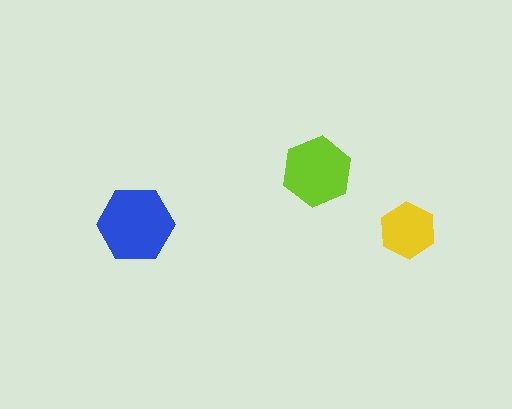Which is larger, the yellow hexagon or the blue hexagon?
The blue one.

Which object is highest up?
The lime hexagon is topmost.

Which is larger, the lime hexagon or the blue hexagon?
The blue one.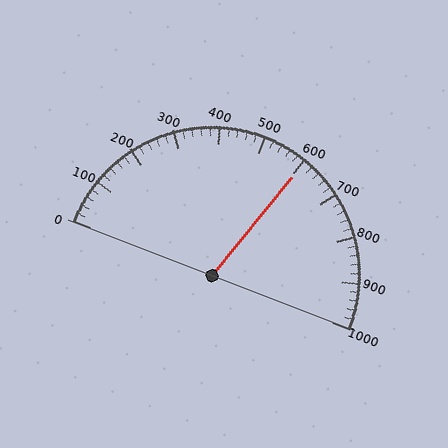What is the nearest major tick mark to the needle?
The nearest major tick mark is 600.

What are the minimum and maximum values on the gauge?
The gauge ranges from 0 to 1000.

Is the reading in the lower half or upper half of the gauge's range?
The reading is in the upper half of the range (0 to 1000).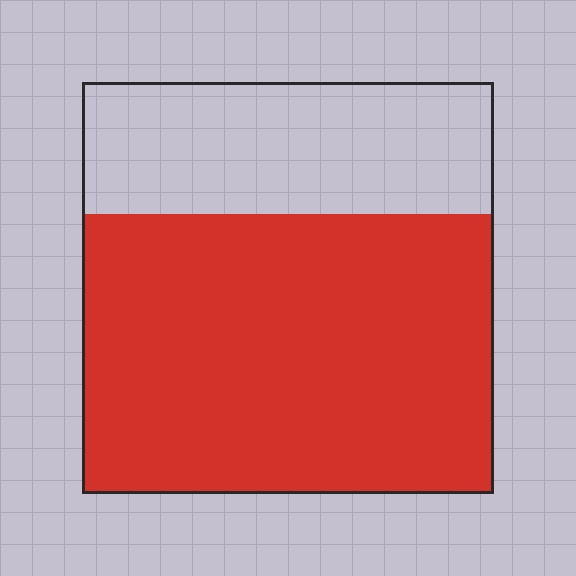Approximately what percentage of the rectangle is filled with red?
Approximately 70%.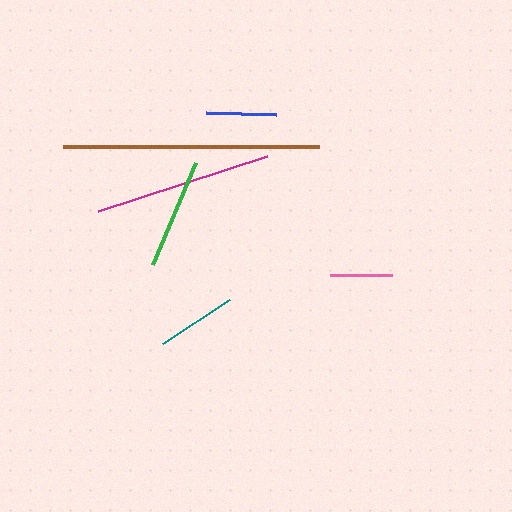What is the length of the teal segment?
The teal segment is approximately 80 pixels long.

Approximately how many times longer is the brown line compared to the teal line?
The brown line is approximately 3.2 times the length of the teal line.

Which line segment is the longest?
The brown line is the longest at approximately 256 pixels.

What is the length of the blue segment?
The blue segment is approximately 70 pixels long.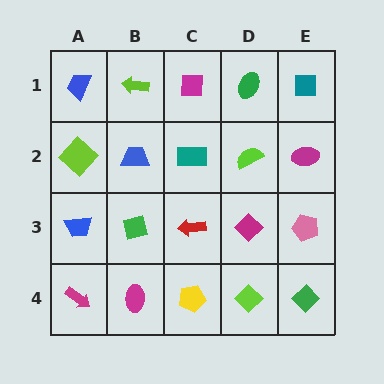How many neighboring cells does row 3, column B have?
4.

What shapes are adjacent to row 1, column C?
A teal rectangle (row 2, column C), a lime arrow (row 1, column B), a green ellipse (row 1, column D).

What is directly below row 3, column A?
A magenta arrow.